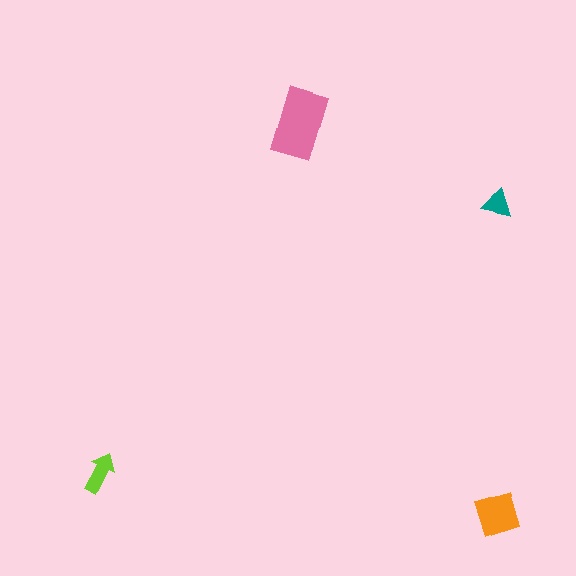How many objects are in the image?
There are 4 objects in the image.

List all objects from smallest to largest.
The teal triangle, the lime arrow, the orange diamond, the pink rectangle.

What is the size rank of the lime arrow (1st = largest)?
3rd.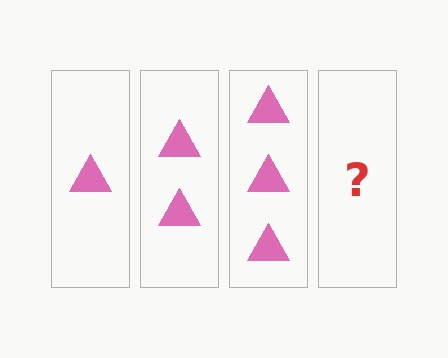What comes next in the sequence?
The next element should be 4 triangles.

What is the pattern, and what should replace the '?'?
The pattern is that each step adds one more triangle. The '?' should be 4 triangles.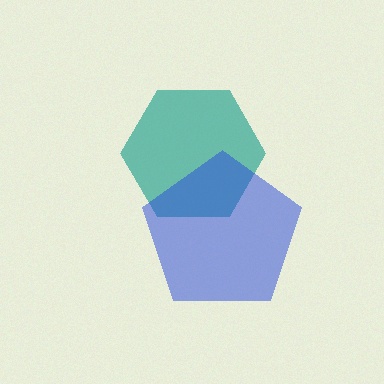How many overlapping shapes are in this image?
There are 2 overlapping shapes in the image.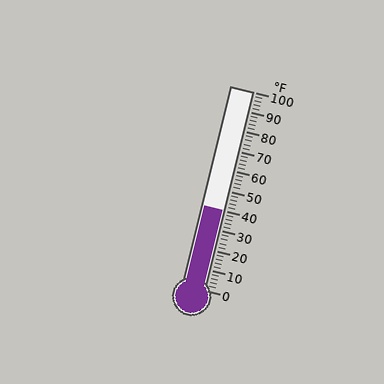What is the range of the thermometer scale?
The thermometer scale ranges from 0°F to 100°F.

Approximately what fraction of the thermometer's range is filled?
The thermometer is filled to approximately 40% of its range.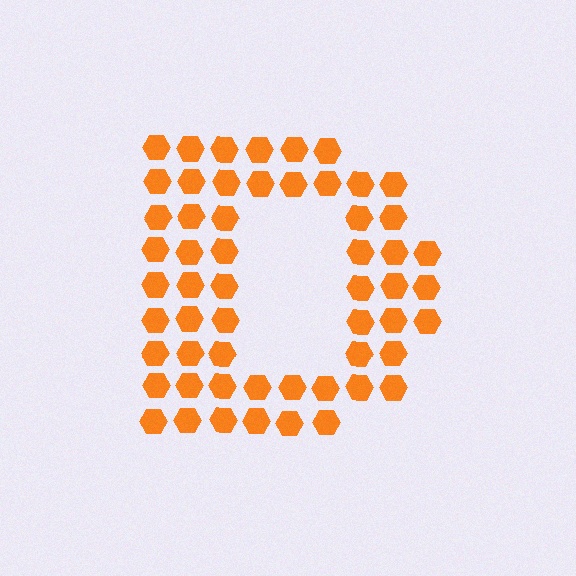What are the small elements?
The small elements are hexagons.